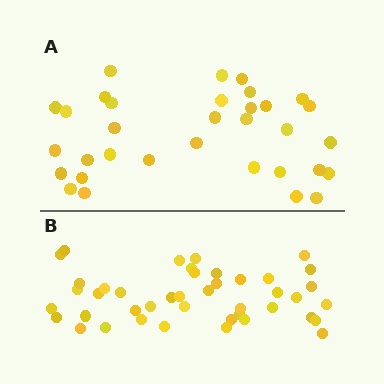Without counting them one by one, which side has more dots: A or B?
Region B (the bottom region) has more dots.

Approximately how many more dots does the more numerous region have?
Region B has roughly 10 or so more dots than region A.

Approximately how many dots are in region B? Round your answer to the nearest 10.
About 40 dots. (The exact count is 43, which rounds to 40.)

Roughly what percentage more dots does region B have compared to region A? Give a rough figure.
About 30% more.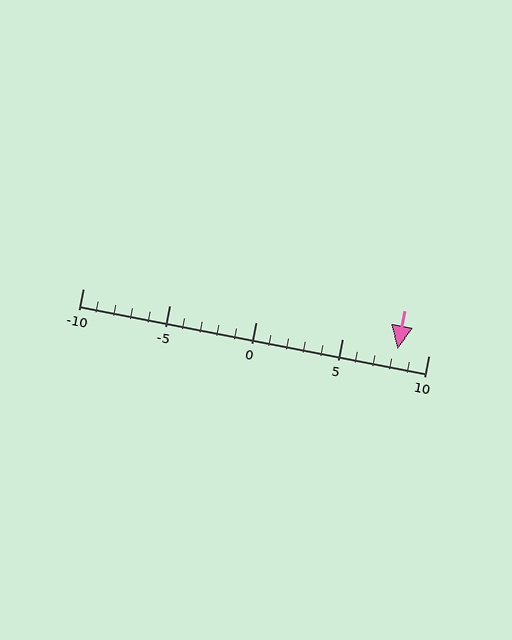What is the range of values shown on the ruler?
The ruler shows values from -10 to 10.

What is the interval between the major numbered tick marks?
The major tick marks are spaced 5 units apart.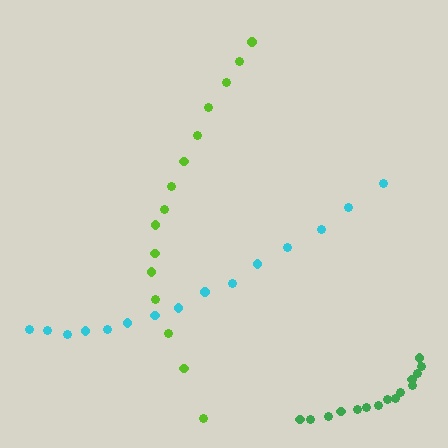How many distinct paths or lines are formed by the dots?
There are 3 distinct paths.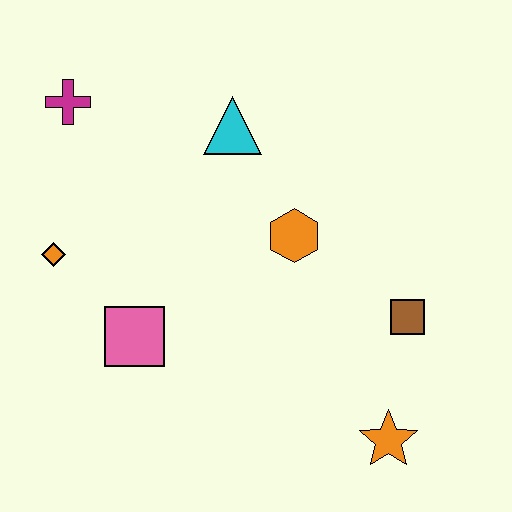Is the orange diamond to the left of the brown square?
Yes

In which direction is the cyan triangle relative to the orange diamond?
The cyan triangle is to the right of the orange diamond.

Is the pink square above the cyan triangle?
No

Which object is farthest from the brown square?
The magenta cross is farthest from the brown square.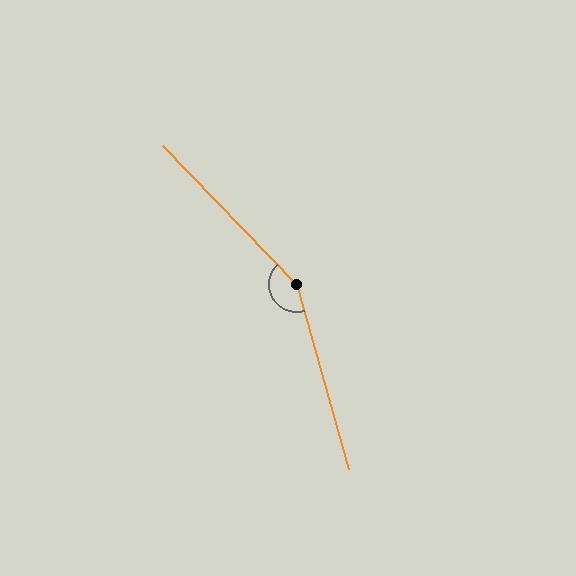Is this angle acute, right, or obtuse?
It is obtuse.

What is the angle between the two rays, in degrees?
Approximately 152 degrees.